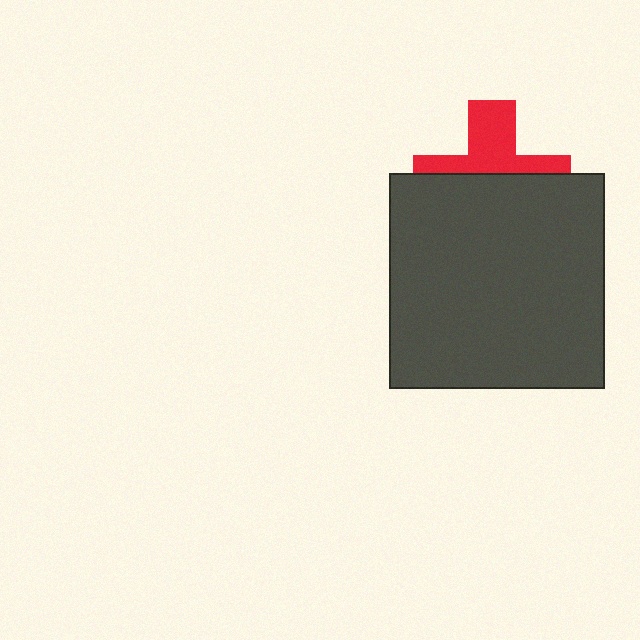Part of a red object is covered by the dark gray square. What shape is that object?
It is a cross.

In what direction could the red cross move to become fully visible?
The red cross could move up. That would shift it out from behind the dark gray square entirely.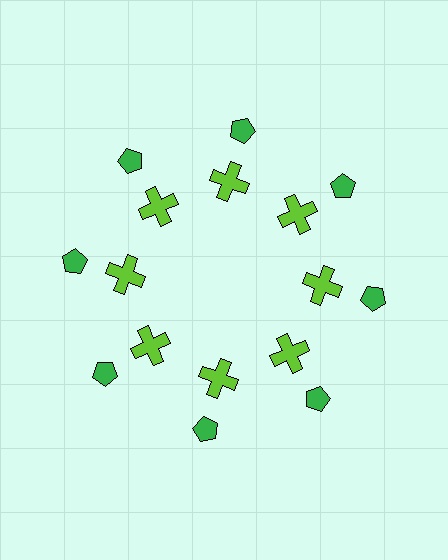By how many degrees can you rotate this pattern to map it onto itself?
The pattern maps onto itself every 45 degrees of rotation.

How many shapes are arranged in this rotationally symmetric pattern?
There are 16 shapes, arranged in 8 groups of 2.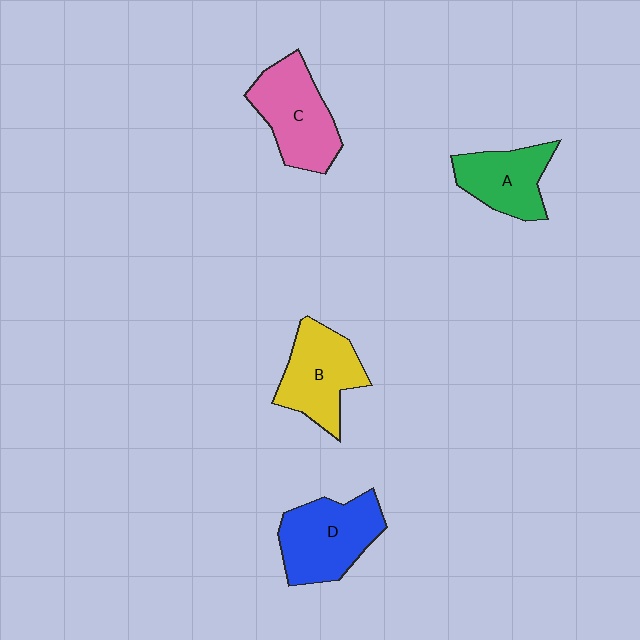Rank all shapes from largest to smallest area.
From largest to smallest: D (blue), C (pink), B (yellow), A (green).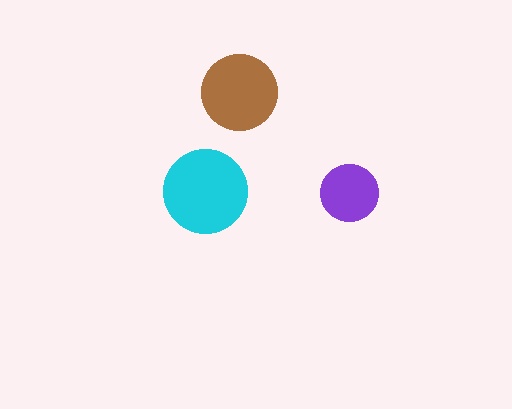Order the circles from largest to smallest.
the cyan one, the brown one, the purple one.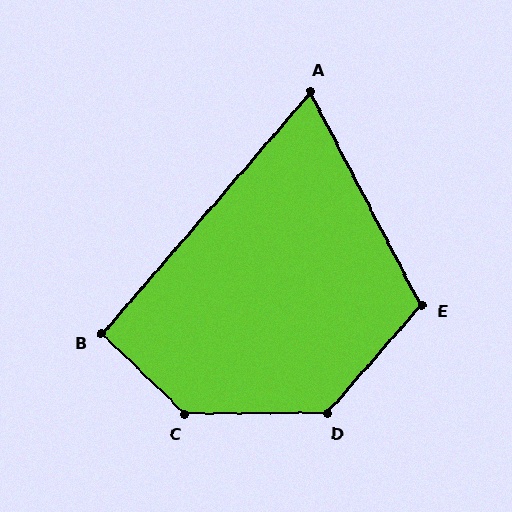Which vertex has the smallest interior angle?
A, at approximately 68 degrees.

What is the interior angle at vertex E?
Approximately 111 degrees (obtuse).